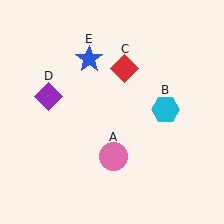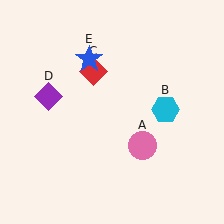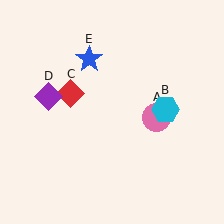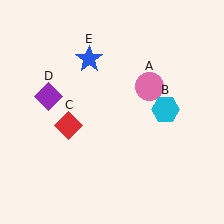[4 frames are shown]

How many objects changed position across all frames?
2 objects changed position: pink circle (object A), red diamond (object C).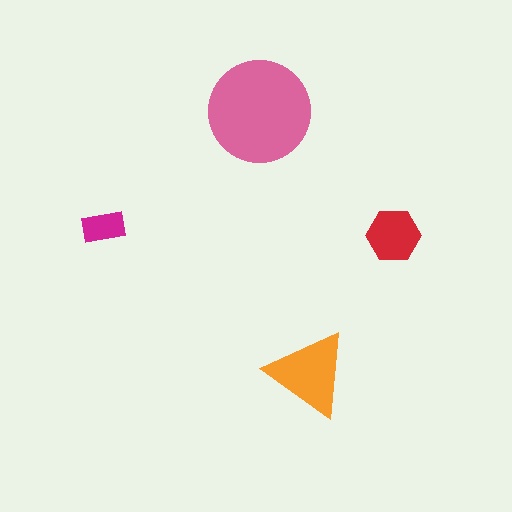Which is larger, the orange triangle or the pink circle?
The pink circle.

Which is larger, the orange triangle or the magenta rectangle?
The orange triangle.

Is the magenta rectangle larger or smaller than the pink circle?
Smaller.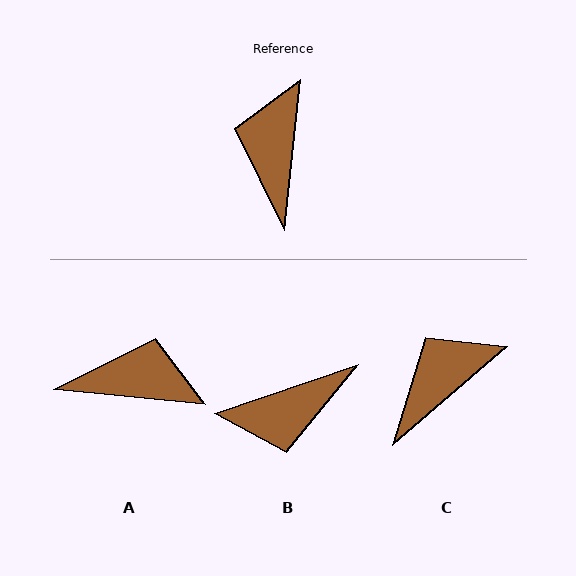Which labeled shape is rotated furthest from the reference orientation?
B, about 115 degrees away.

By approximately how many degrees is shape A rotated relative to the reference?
Approximately 89 degrees clockwise.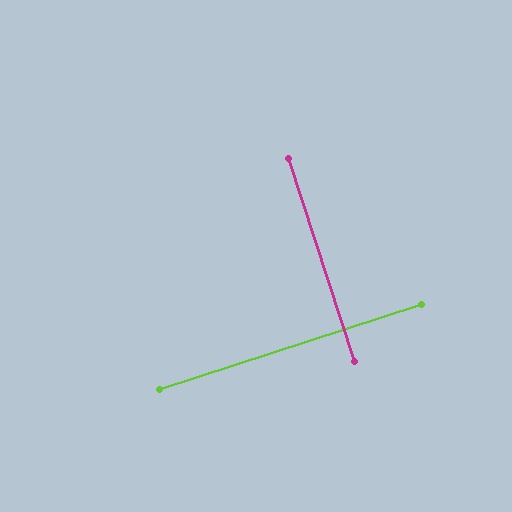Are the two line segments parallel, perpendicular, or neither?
Perpendicular — they meet at approximately 90°.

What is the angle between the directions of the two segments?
Approximately 90 degrees.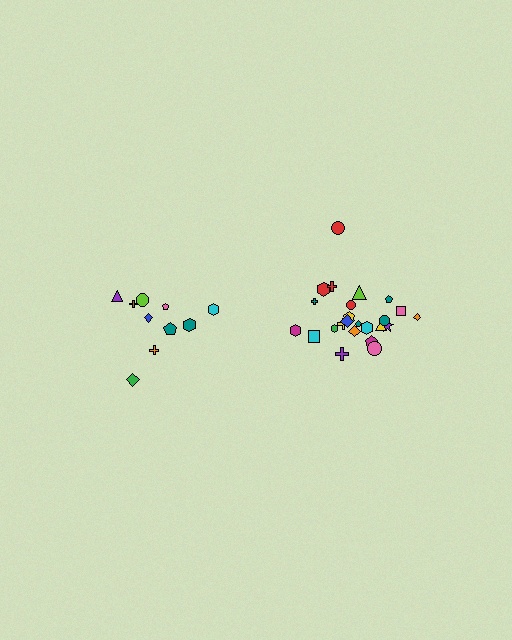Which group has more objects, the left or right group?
The right group.